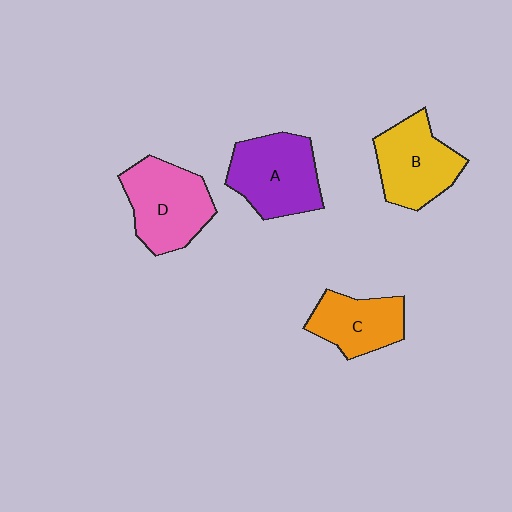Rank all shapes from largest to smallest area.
From largest to smallest: A (purple), D (pink), B (yellow), C (orange).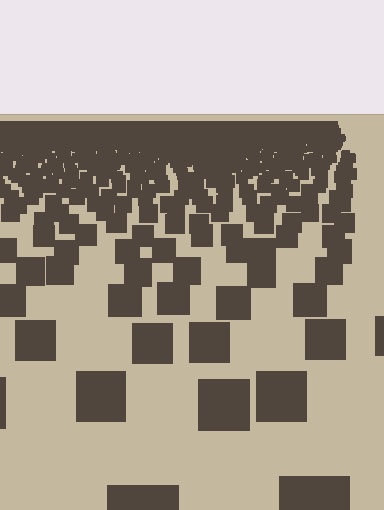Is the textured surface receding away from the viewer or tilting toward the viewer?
The surface is receding away from the viewer. Texture elements get smaller and denser toward the top.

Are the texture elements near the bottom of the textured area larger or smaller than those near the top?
Larger. Near the bottom, elements are closer to the viewer and appear at a bigger on-screen size.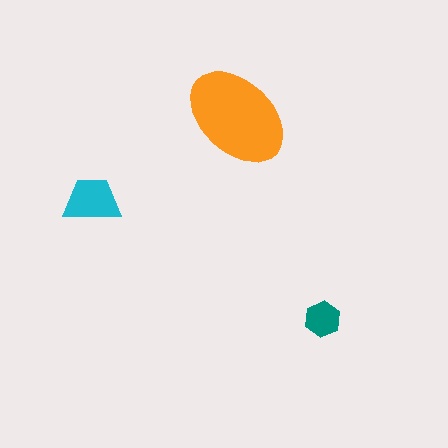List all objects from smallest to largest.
The teal hexagon, the cyan trapezoid, the orange ellipse.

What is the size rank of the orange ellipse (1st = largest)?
1st.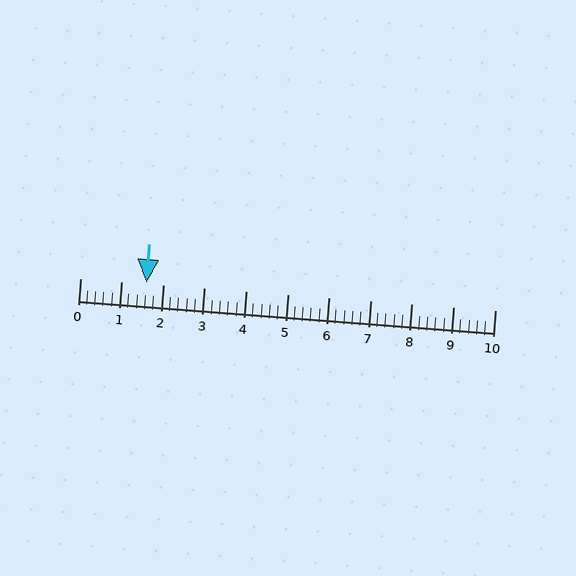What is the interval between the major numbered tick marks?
The major tick marks are spaced 1 units apart.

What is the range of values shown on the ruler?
The ruler shows values from 0 to 10.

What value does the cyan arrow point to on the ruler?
The cyan arrow points to approximately 1.6.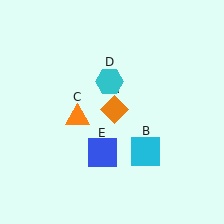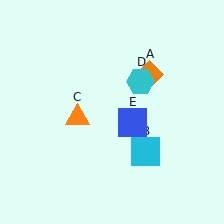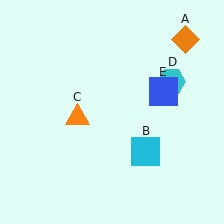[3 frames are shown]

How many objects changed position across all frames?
3 objects changed position: orange diamond (object A), cyan hexagon (object D), blue square (object E).